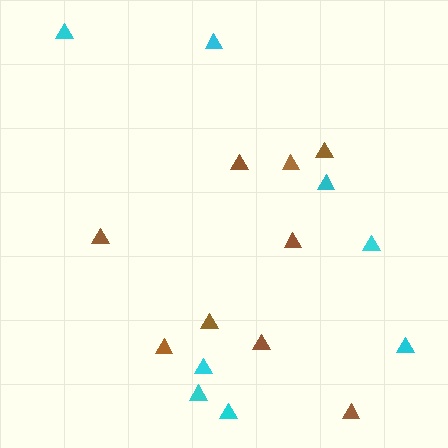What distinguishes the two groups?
There are 2 groups: one group of brown triangles (9) and one group of cyan triangles (8).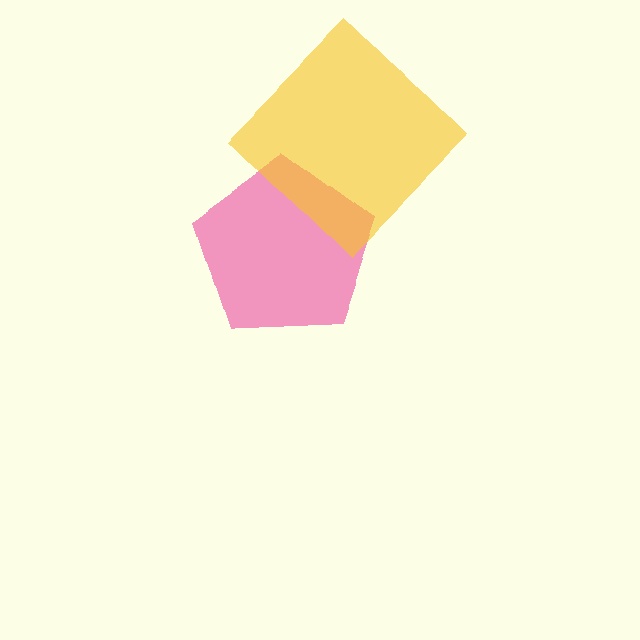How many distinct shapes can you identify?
There are 2 distinct shapes: a pink pentagon, a yellow diamond.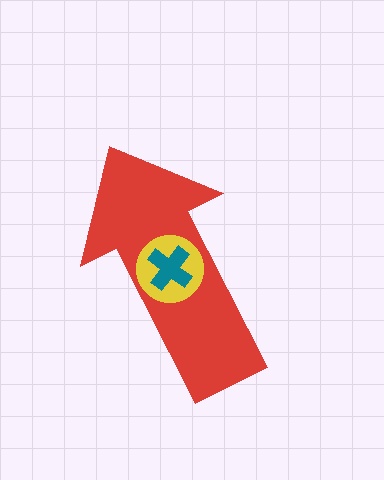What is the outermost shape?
The red arrow.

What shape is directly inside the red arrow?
The yellow circle.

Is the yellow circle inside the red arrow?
Yes.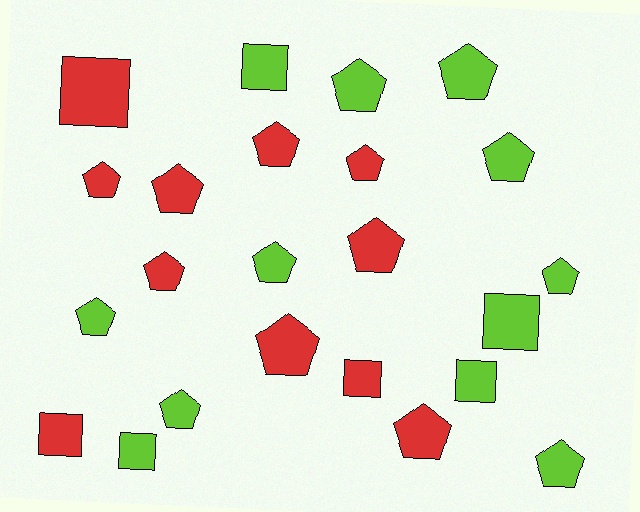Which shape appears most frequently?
Pentagon, with 16 objects.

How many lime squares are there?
There are 4 lime squares.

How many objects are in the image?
There are 23 objects.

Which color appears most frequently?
Lime, with 12 objects.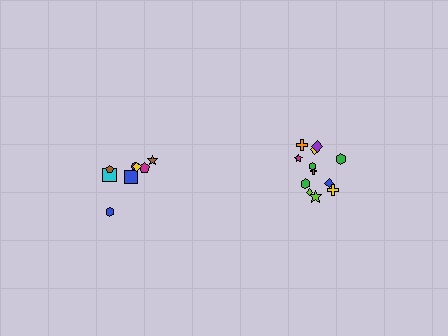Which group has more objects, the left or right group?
The right group.